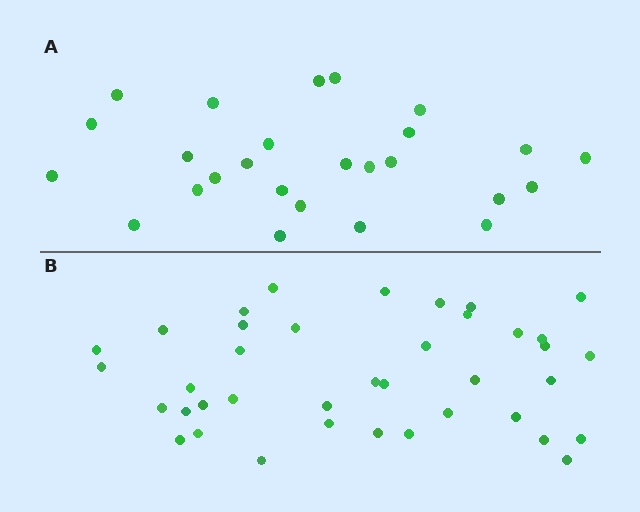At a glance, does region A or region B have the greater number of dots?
Region B (the bottom region) has more dots.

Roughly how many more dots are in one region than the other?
Region B has approximately 15 more dots than region A.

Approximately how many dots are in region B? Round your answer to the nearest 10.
About 40 dots. (The exact count is 39, which rounds to 40.)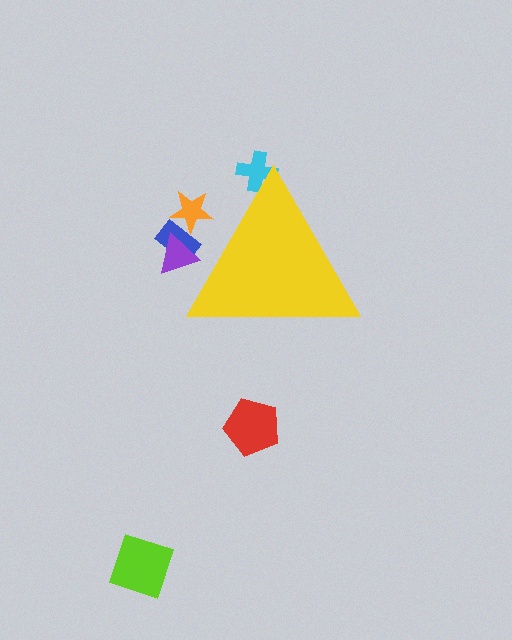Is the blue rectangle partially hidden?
Yes, the blue rectangle is partially hidden behind the yellow triangle.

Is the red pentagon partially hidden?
No, the red pentagon is fully visible.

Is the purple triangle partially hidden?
Yes, the purple triangle is partially hidden behind the yellow triangle.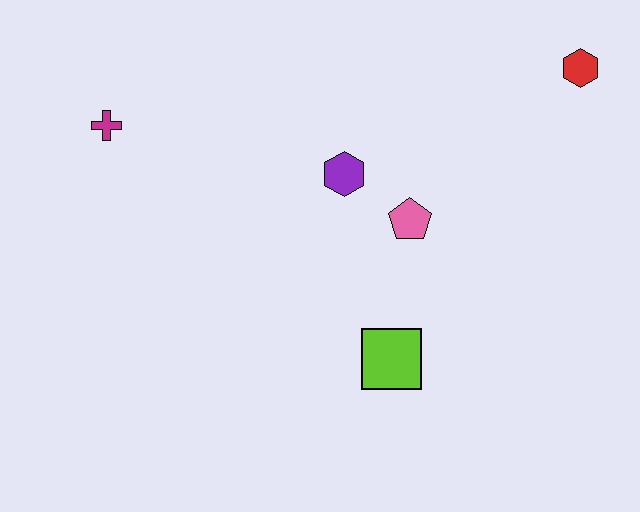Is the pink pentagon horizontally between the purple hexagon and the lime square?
No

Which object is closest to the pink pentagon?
The purple hexagon is closest to the pink pentagon.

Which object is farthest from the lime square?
The magenta cross is farthest from the lime square.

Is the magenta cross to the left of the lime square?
Yes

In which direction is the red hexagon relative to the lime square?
The red hexagon is above the lime square.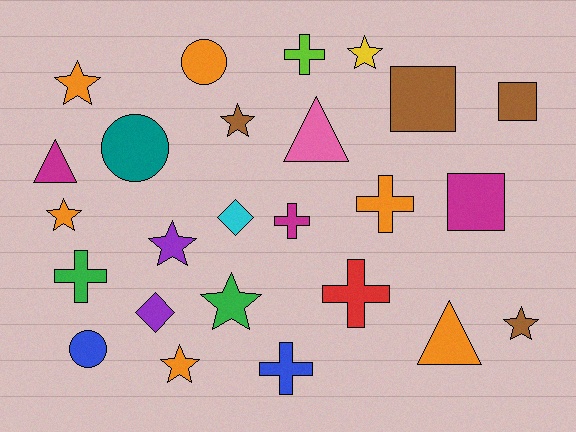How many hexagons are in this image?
There are no hexagons.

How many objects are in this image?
There are 25 objects.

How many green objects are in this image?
There are 2 green objects.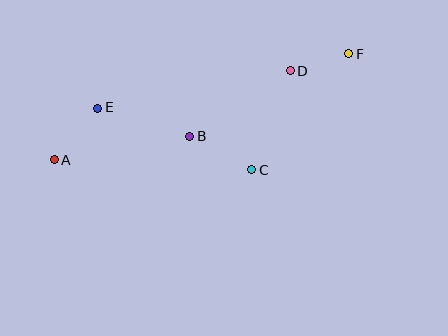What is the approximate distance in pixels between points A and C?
The distance between A and C is approximately 198 pixels.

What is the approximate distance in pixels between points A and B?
The distance between A and B is approximately 138 pixels.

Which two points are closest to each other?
Points D and F are closest to each other.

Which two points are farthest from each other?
Points A and F are farthest from each other.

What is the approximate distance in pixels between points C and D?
The distance between C and D is approximately 107 pixels.